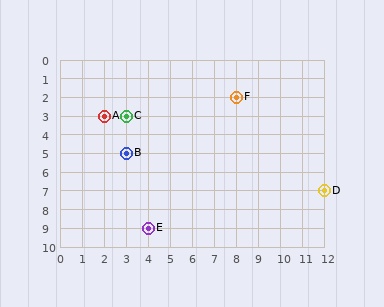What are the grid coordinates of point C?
Point C is at grid coordinates (3, 3).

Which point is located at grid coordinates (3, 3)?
Point C is at (3, 3).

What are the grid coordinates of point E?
Point E is at grid coordinates (4, 9).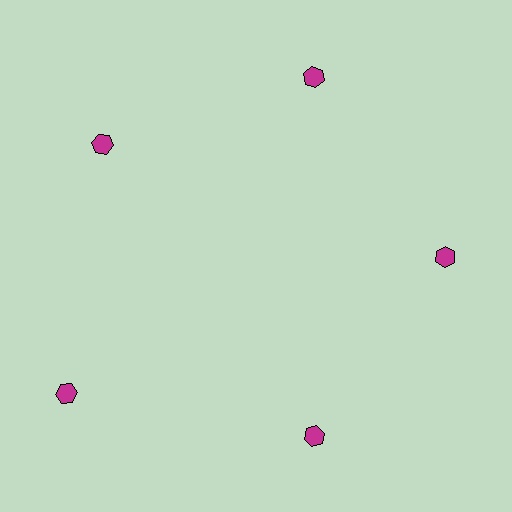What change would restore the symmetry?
The symmetry would be restored by moving it inward, back onto the ring so that all 5 hexagons sit at equal angles and equal distance from the center.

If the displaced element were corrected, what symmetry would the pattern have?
It would have 5-fold rotational symmetry — the pattern would map onto itself every 72 degrees.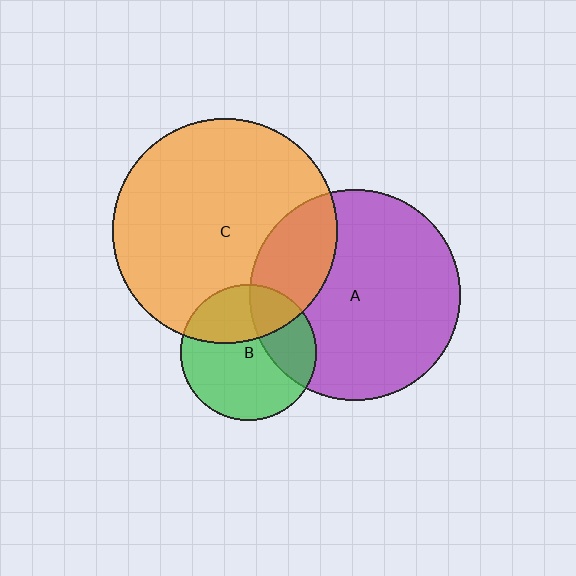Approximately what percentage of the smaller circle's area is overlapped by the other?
Approximately 35%.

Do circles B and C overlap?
Yes.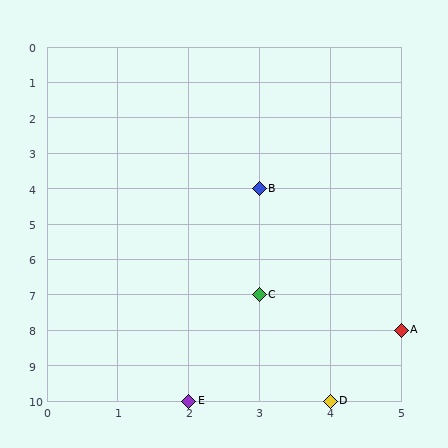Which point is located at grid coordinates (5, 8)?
Point A is at (5, 8).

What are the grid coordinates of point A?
Point A is at grid coordinates (5, 8).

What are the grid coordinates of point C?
Point C is at grid coordinates (3, 7).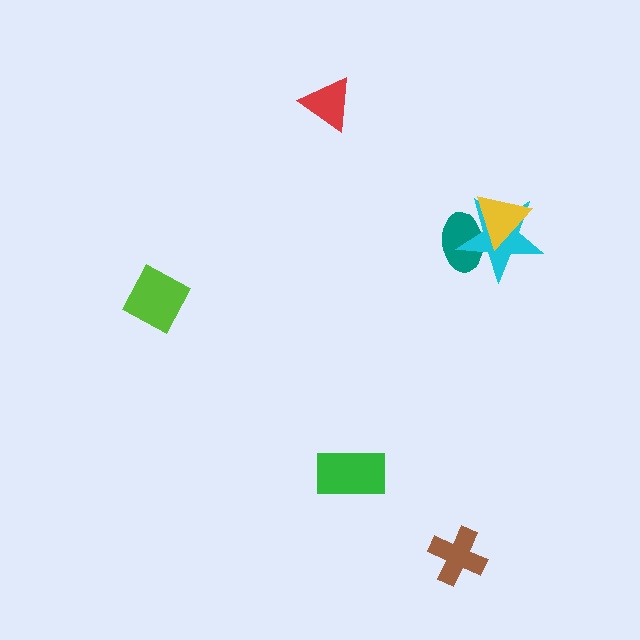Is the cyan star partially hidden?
Yes, it is partially covered by another shape.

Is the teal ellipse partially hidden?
Yes, it is partially covered by another shape.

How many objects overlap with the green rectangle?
0 objects overlap with the green rectangle.